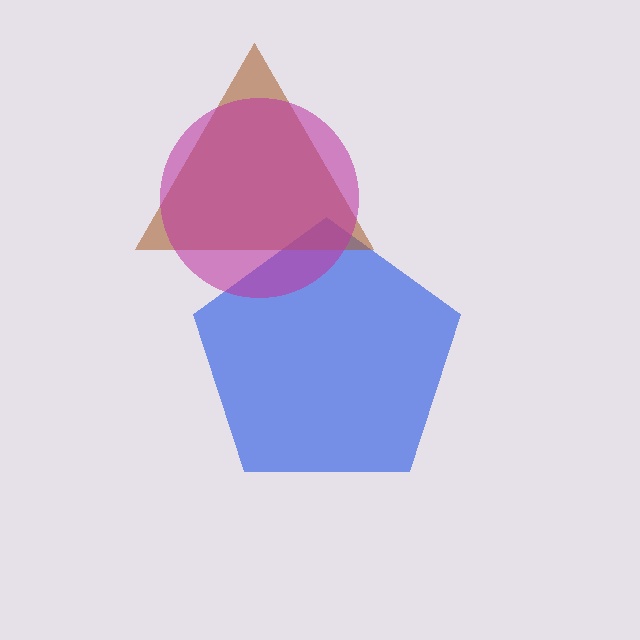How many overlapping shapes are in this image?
There are 3 overlapping shapes in the image.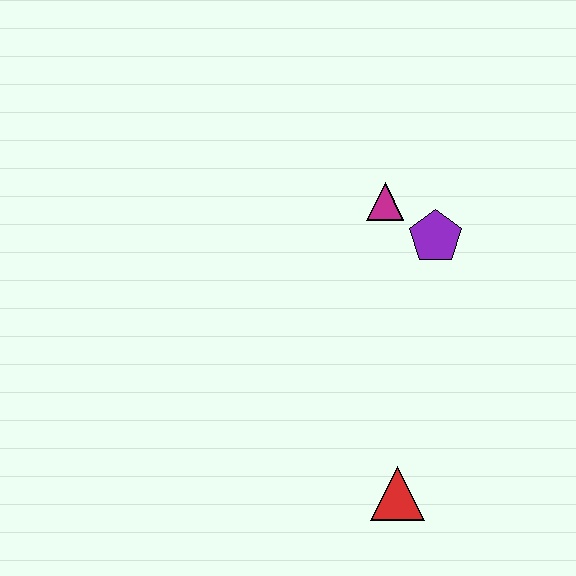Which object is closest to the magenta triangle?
The purple pentagon is closest to the magenta triangle.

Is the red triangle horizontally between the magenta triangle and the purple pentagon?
Yes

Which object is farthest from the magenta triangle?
The red triangle is farthest from the magenta triangle.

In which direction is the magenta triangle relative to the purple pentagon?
The magenta triangle is to the left of the purple pentagon.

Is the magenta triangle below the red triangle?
No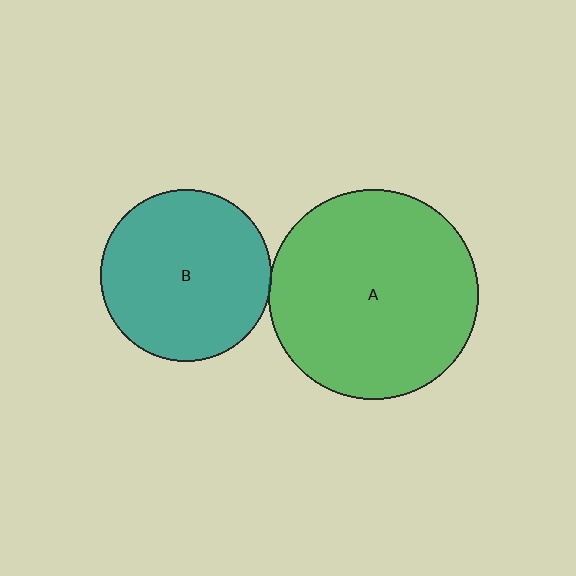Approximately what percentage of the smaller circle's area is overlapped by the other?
Approximately 5%.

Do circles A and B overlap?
Yes.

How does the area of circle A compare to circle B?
Approximately 1.5 times.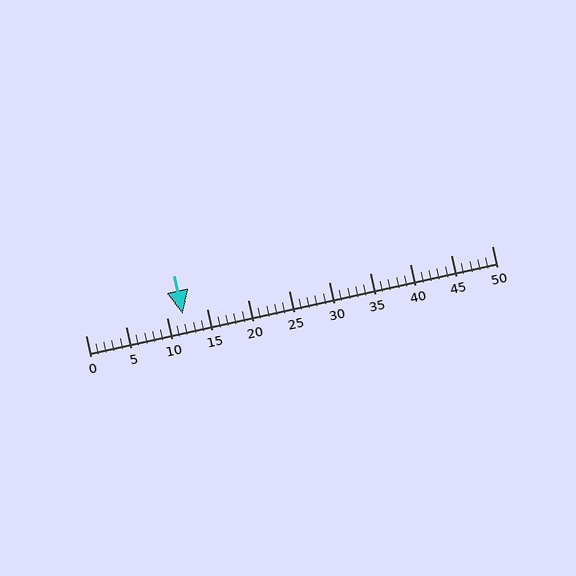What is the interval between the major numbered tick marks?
The major tick marks are spaced 5 units apart.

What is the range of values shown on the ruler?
The ruler shows values from 0 to 50.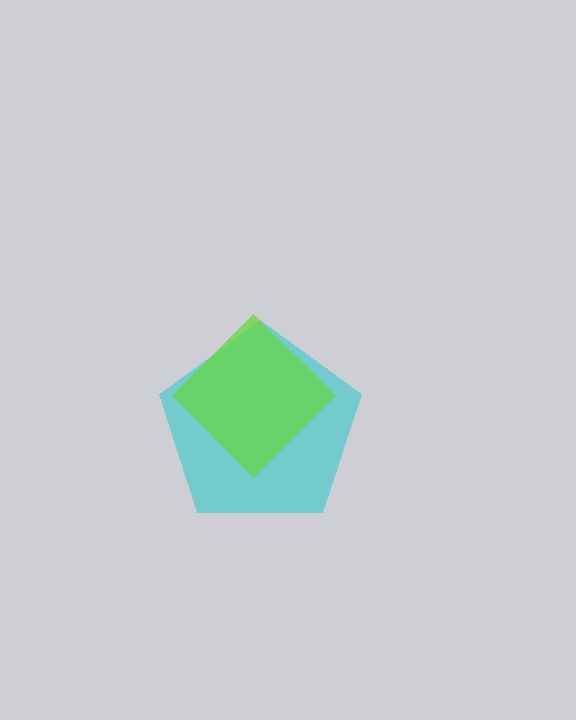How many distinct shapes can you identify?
There are 2 distinct shapes: a cyan pentagon, a lime diamond.